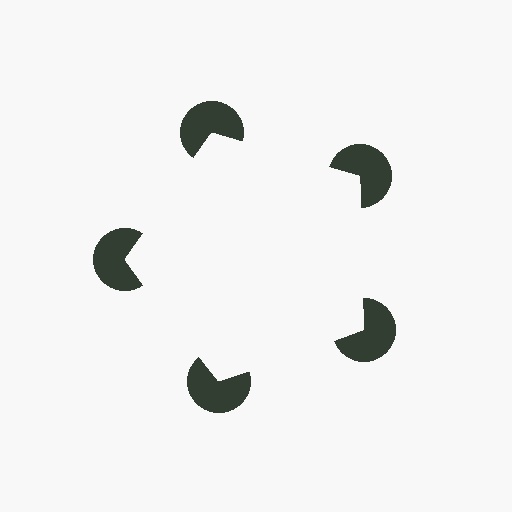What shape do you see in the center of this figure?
An illusory pentagon — its edges are inferred from the aligned wedge cuts in the pac-man discs, not physically drawn.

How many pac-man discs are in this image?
There are 5 — one at each vertex of the illusory pentagon.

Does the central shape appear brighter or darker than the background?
It typically appears slightly brighter than the background, even though no actual brightness change is drawn.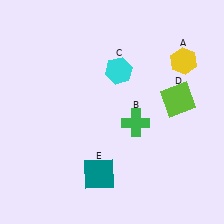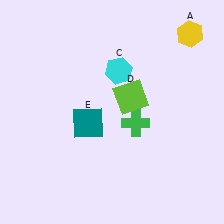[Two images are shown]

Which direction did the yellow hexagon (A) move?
The yellow hexagon (A) moved up.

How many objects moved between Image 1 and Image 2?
3 objects moved between the two images.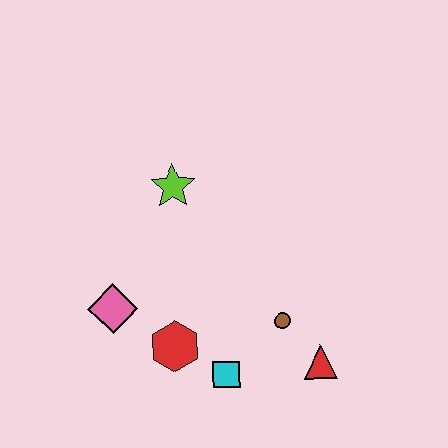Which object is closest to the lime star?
The pink diamond is closest to the lime star.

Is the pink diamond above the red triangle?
Yes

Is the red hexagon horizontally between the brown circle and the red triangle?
No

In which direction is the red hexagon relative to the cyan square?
The red hexagon is to the left of the cyan square.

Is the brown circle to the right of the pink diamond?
Yes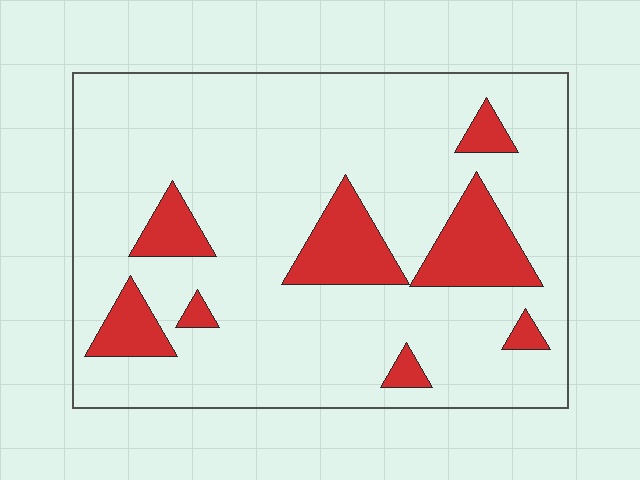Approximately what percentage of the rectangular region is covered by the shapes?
Approximately 15%.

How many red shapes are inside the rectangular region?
8.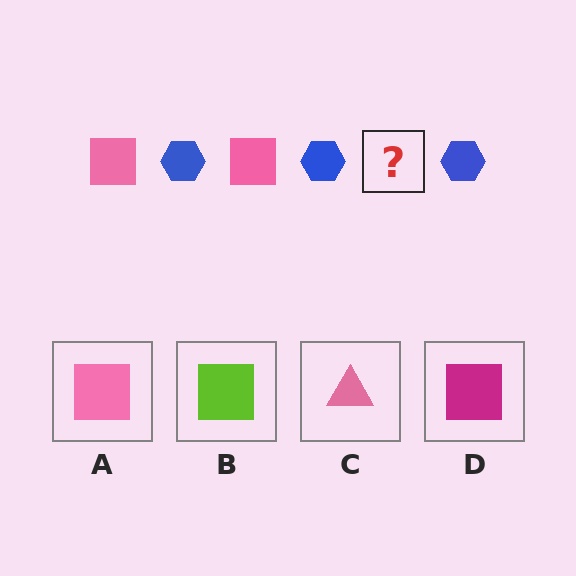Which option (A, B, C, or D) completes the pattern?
A.